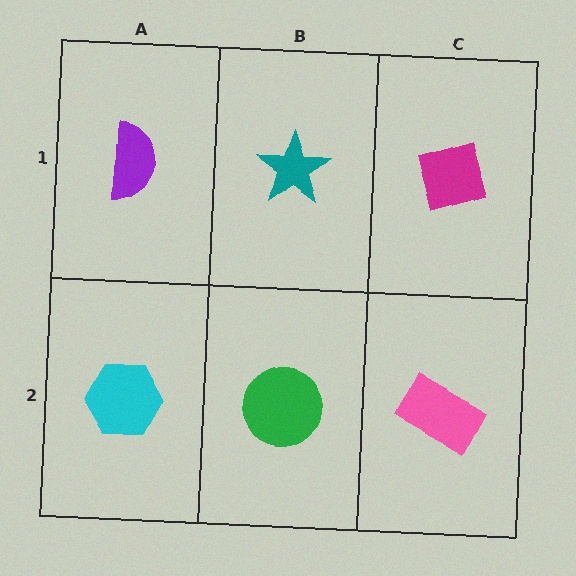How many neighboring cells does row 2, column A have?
2.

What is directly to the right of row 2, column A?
A green circle.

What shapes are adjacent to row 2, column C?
A magenta diamond (row 1, column C), a green circle (row 2, column B).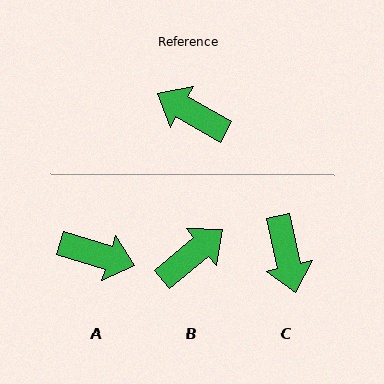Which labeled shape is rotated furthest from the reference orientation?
A, about 167 degrees away.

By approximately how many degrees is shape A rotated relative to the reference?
Approximately 167 degrees clockwise.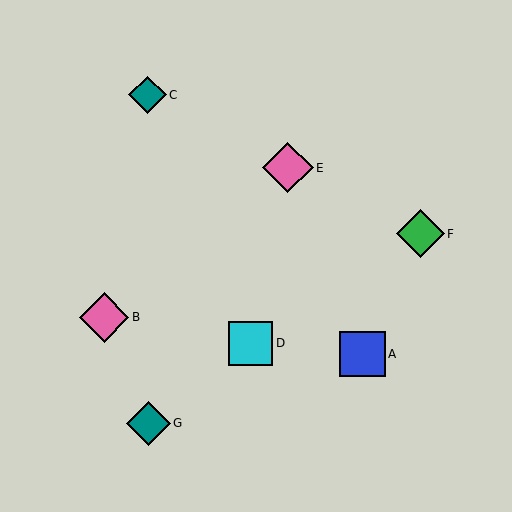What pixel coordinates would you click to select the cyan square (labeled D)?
Click at (250, 343) to select the cyan square D.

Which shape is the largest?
The pink diamond (labeled E) is the largest.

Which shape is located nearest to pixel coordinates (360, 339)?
The blue square (labeled A) at (363, 354) is nearest to that location.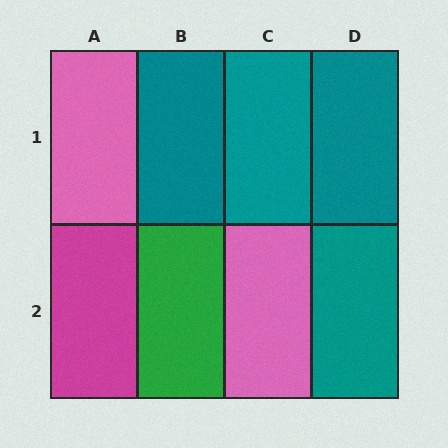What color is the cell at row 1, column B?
Teal.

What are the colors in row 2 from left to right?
Magenta, green, pink, teal.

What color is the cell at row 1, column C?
Teal.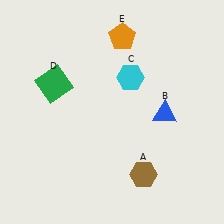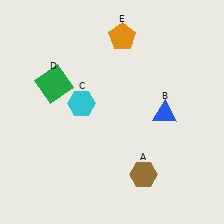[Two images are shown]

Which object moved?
The cyan hexagon (C) moved left.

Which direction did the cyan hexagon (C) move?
The cyan hexagon (C) moved left.